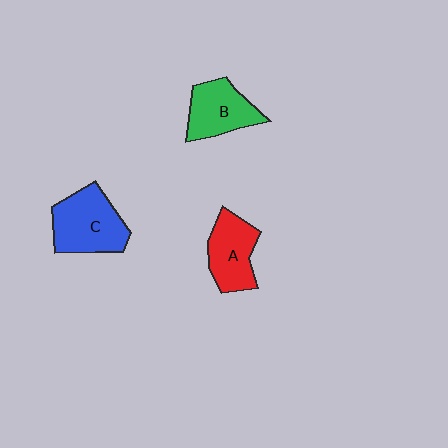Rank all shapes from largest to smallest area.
From largest to smallest: C (blue), B (green), A (red).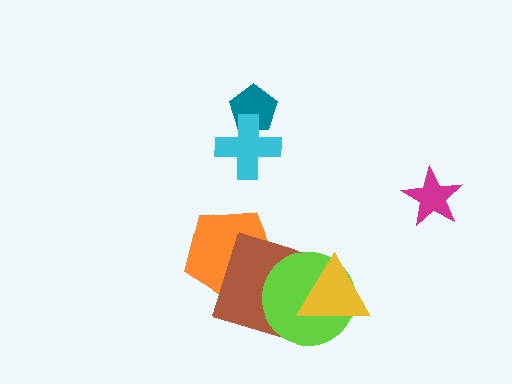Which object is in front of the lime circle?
The yellow triangle is in front of the lime circle.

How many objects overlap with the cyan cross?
1 object overlaps with the cyan cross.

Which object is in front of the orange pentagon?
The brown square is in front of the orange pentagon.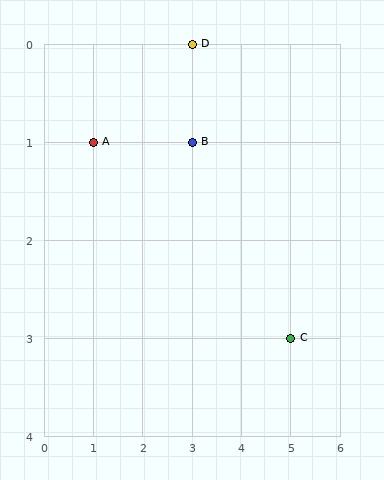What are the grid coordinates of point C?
Point C is at grid coordinates (5, 3).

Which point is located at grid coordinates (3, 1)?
Point B is at (3, 1).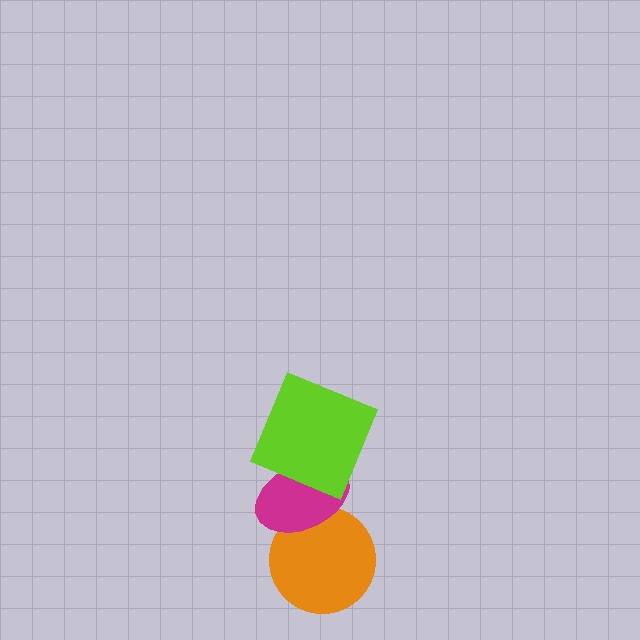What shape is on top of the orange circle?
The magenta ellipse is on top of the orange circle.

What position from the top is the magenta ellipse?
The magenta ellipse is 2nd from the top.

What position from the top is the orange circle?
The orange circle is 3rd from the top.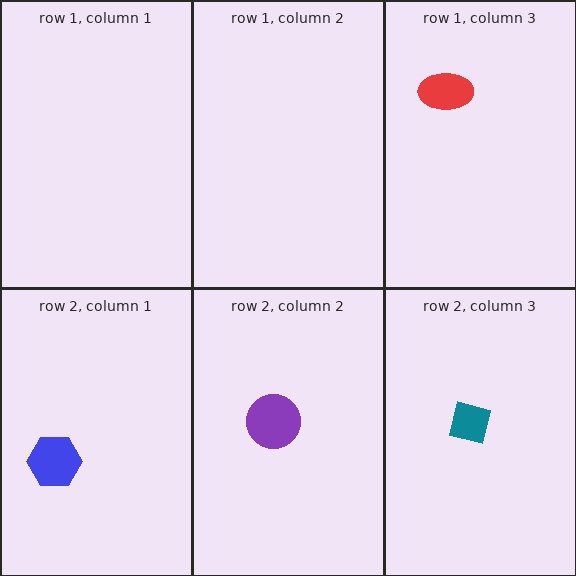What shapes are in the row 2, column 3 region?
The teal square.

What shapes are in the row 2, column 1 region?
The blue hexagon.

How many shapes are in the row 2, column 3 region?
1.